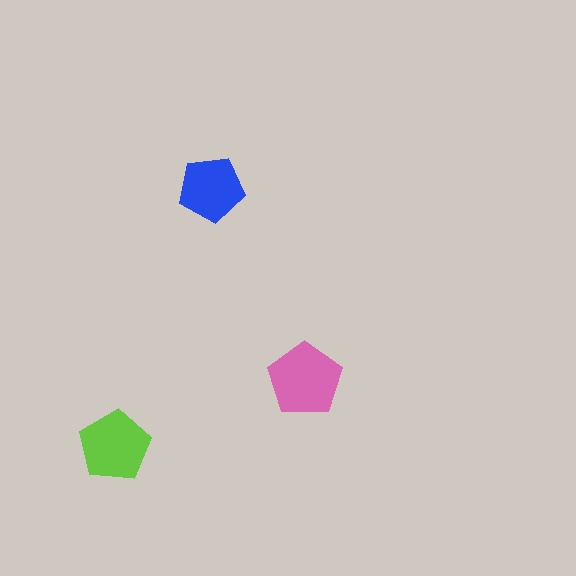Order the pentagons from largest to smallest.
the pink one, the lime one, the blue one.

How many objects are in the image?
There are 3 objects in the image.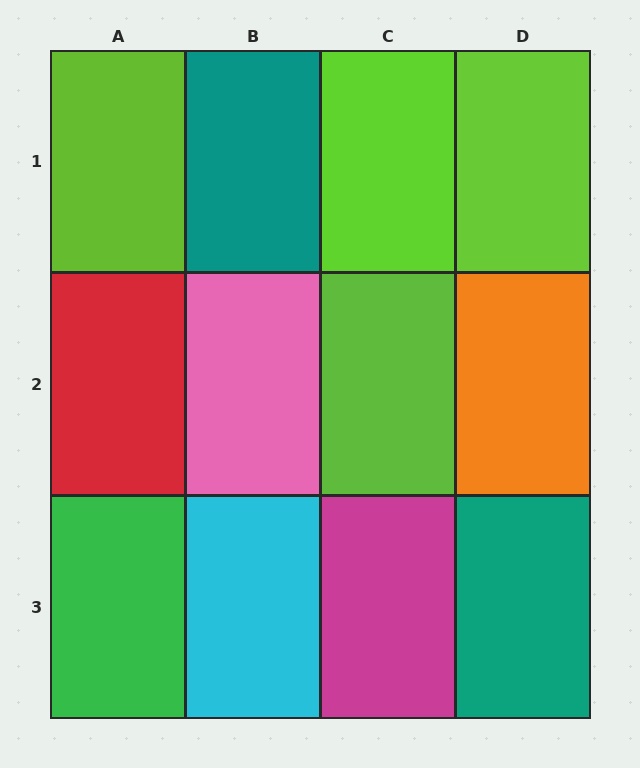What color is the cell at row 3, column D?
Teal.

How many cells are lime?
4 cells are lime.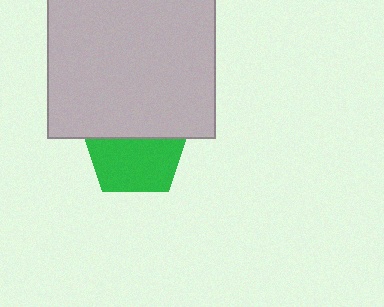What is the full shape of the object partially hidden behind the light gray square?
The partially hidden object is a green pentagon.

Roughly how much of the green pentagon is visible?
About half of it is visible (roughly 57%).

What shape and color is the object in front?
The object in front is a light gray square.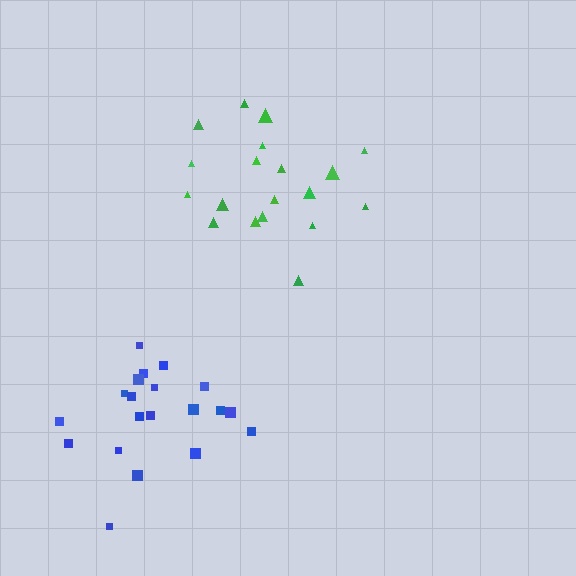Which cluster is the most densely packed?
Blue.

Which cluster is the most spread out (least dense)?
Green.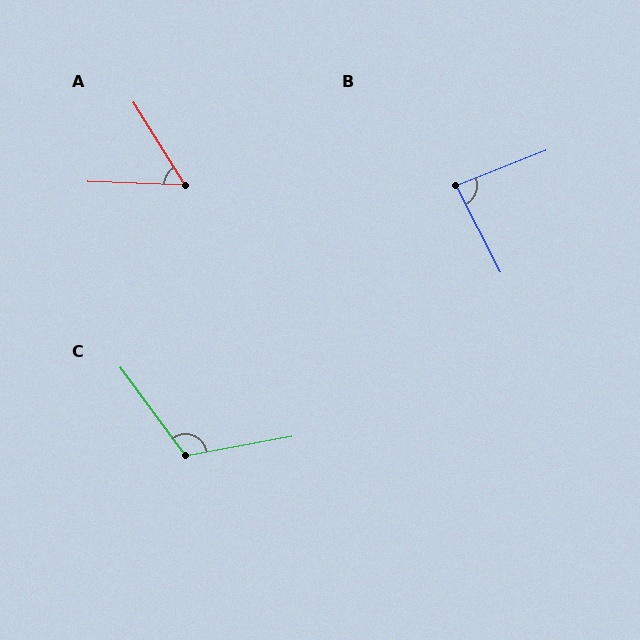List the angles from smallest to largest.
A (56°), B (84°), C (116°).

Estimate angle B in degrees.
Approximately 84 degrees.